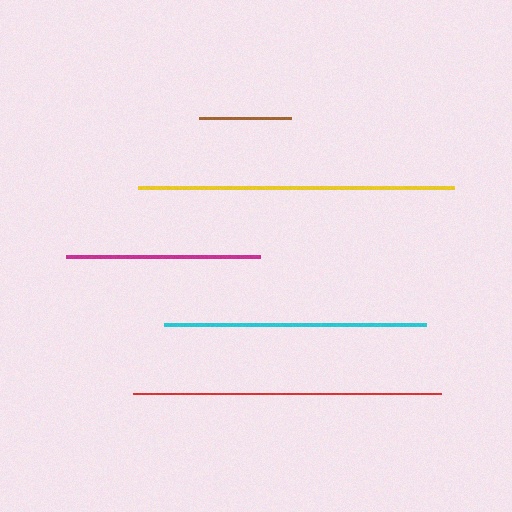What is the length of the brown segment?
The brown segment is approximately 92 pixels long.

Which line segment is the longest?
The yellow line is the longest at approximately 316 pixels.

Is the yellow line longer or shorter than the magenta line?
The yellow line is longer than the magenta line.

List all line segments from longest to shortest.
From longest to shortest: yellow, red, cyan, magenta, brown.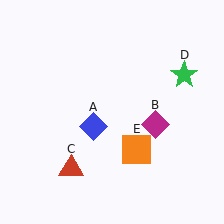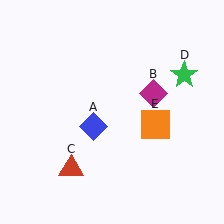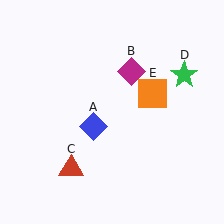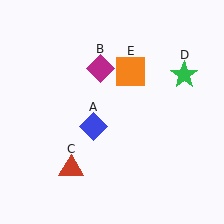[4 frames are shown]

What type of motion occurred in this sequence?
The magenta diamond (object B), orange square (object E) rotated counterclockwise around the center of the scene.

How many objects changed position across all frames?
2 objects changed position: magenta diamond (object B), orange square (object E).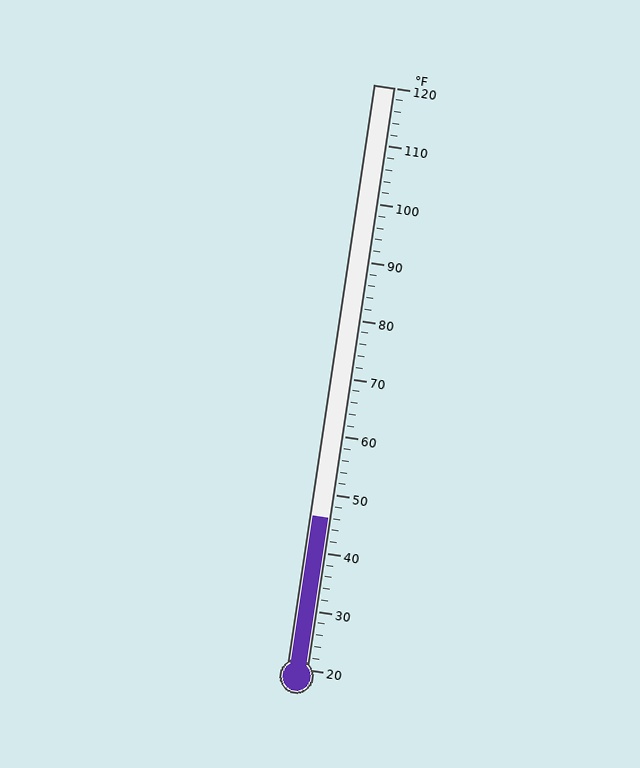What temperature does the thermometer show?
The thermometer shows approximately 46°F.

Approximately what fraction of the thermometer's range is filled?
The thermometer is filled to approximately 25% of its range.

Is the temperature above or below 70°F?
The temperature is below 70°F.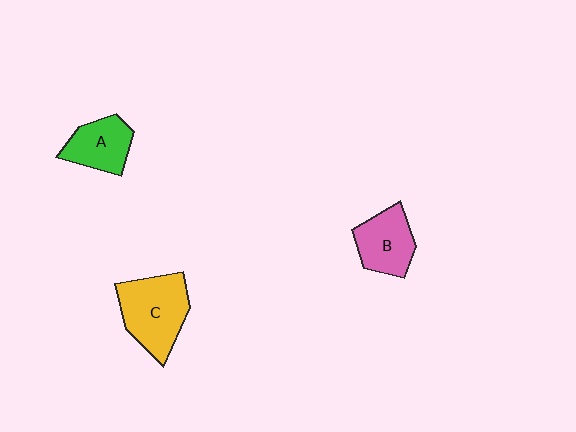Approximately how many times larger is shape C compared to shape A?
Approximately 1.5 times.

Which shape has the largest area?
Shape C (yellow).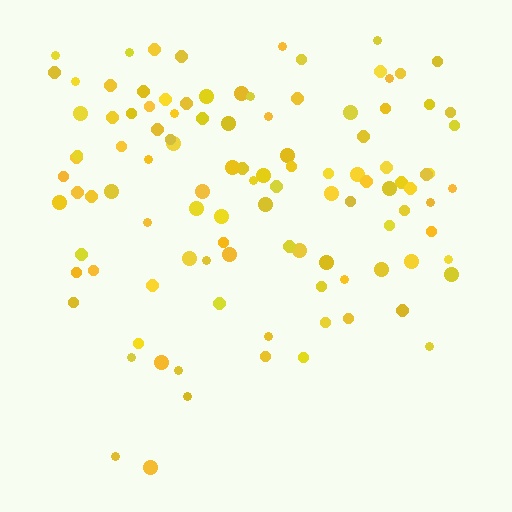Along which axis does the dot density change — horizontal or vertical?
Vertical.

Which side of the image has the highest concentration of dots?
The top.